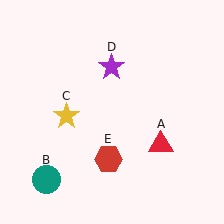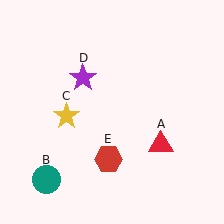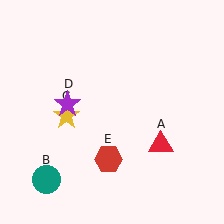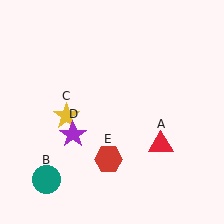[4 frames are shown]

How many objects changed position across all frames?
1 object changed position: purple star (object D).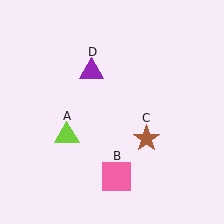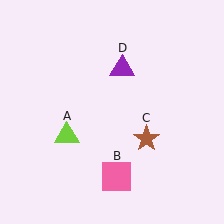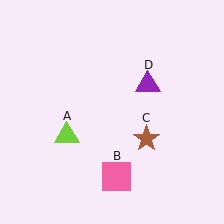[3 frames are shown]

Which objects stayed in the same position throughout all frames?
Lime triangle (object A) and pink square (object B) and brown star (object C) remained stationary.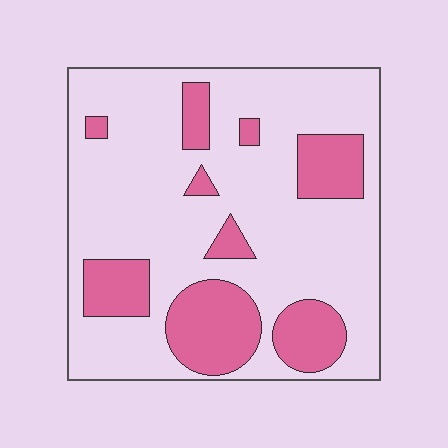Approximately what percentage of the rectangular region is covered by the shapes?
Approximately 25%.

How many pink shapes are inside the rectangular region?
9.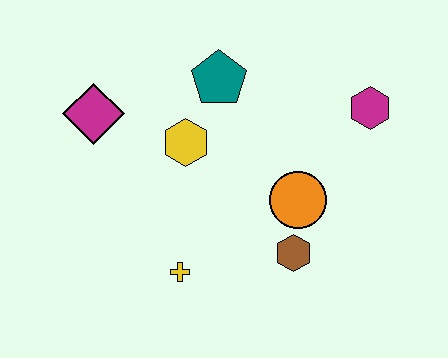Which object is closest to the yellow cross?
The brown hexagon is closest to the yellow cross.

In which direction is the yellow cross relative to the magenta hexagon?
The yellow cross is to the left of the magenta hexagon.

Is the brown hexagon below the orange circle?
Yes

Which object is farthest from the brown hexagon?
The magenta diamond is farthest from the brown hexagon.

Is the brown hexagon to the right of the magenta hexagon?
No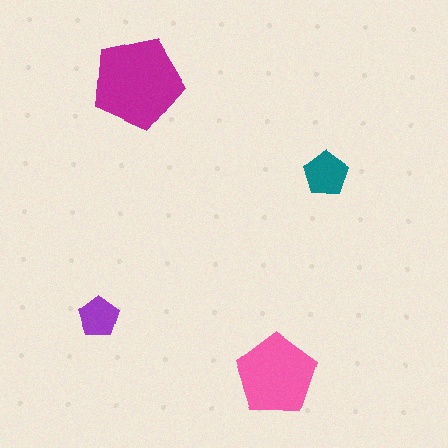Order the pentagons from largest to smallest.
the magenta one, the pink one, the teal one, the purple one.